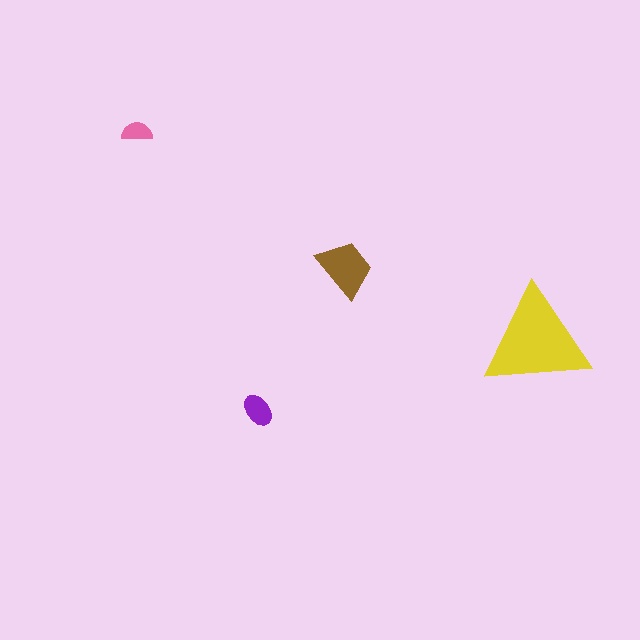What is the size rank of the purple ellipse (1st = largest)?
3rd.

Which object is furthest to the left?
The pink semicircle is leftmost.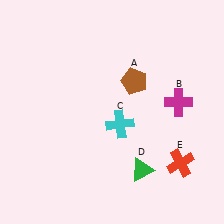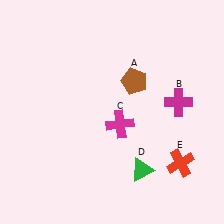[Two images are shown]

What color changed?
The cross (C) changed from cyan in Image 1 to magenta in Image 2.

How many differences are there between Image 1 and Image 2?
There is 1 difference between the two images.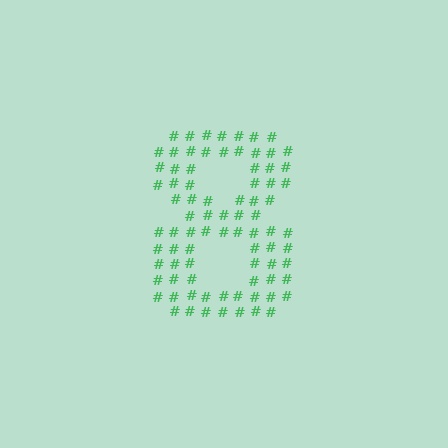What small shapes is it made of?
It is made of small hash symbols.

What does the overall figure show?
The overall figure shows the digit 8.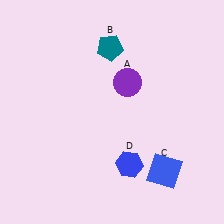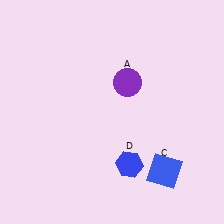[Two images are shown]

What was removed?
The teal pentagon (B) was removed in Image 2.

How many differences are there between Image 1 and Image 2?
There is 1 difference between the two images.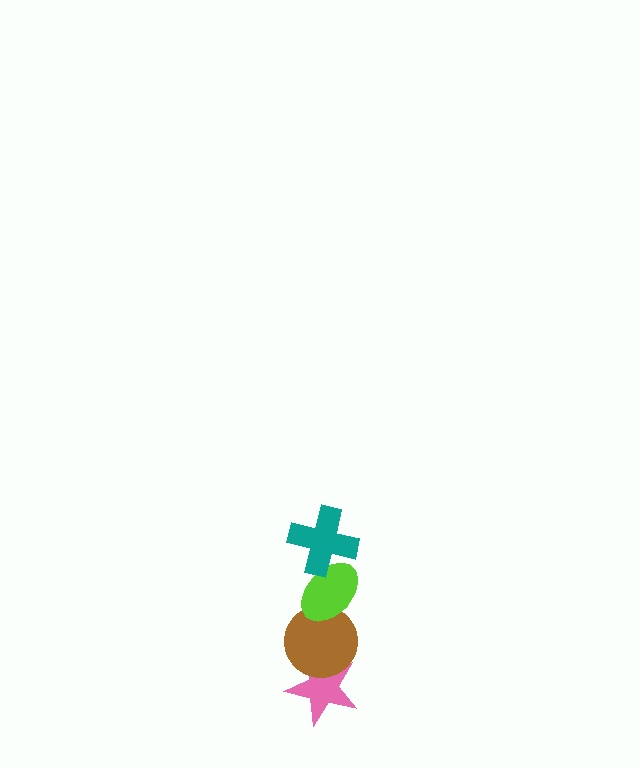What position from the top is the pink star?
The pink star is 4th from the top.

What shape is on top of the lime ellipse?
The teal cross is on top of the lime ellipse.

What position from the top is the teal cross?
The teal cross is 1st from the top.